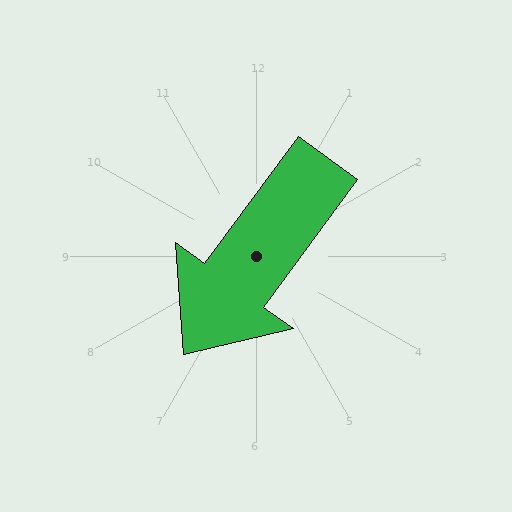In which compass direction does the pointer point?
Southwest.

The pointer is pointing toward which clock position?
Roughly 7 o'clock.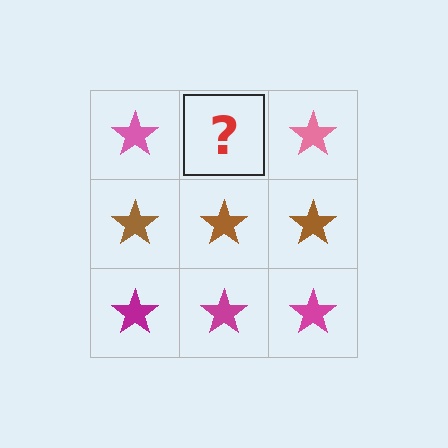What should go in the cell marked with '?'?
The missing cell should contain a pink star.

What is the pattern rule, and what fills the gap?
The rule is that each row has a consistent color. The gap should be filled with a pink star.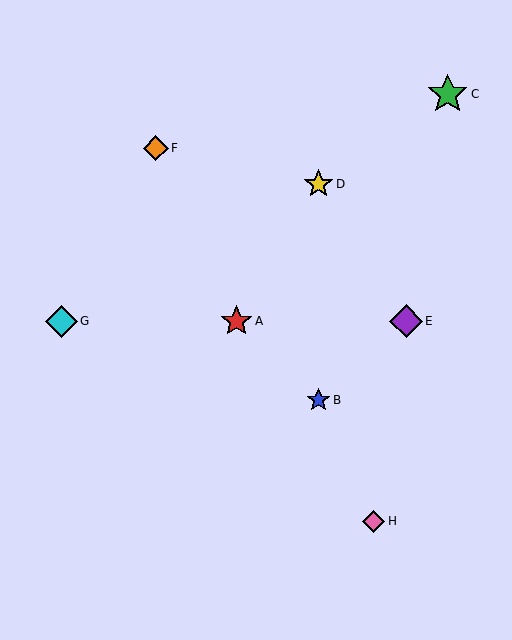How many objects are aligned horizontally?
3 objects (A, E, G) are aligned horizontally.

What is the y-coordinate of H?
Object H is at y≈521.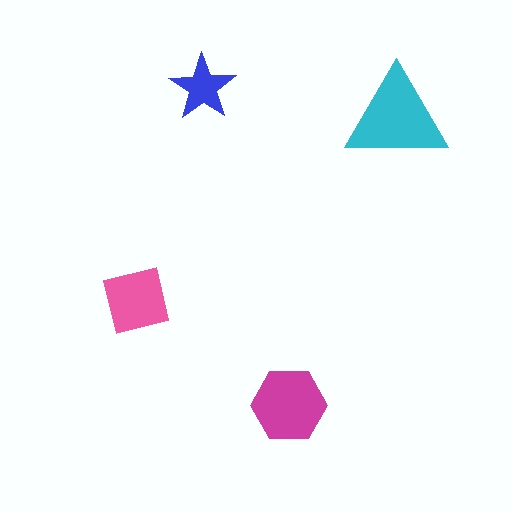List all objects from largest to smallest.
The cyan triangle, the magenta hexagon, the pink square, the blue star.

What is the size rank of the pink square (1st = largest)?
3rd.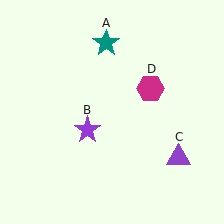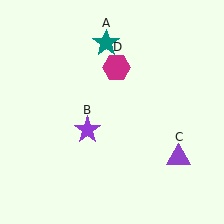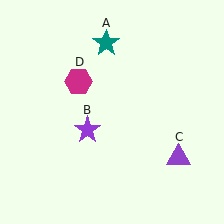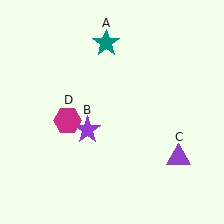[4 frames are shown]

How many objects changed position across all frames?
1 object changed position: magenta hexagon (object D).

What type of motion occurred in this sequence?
The magenta hexagon (object D) rotated counterclockwise around the center of the scene.